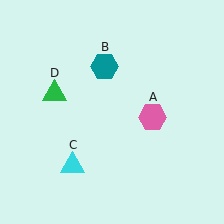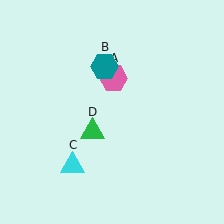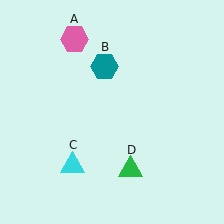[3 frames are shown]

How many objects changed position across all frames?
2 objects changed position: pink hexagon (object A), green triangle (object D).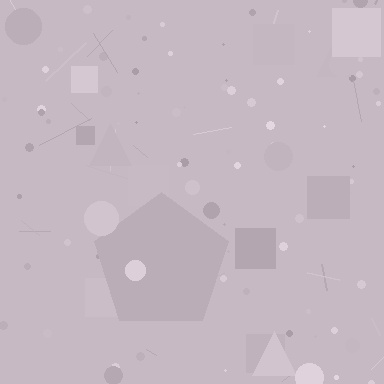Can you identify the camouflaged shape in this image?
The camouflaged shape is a pentagon.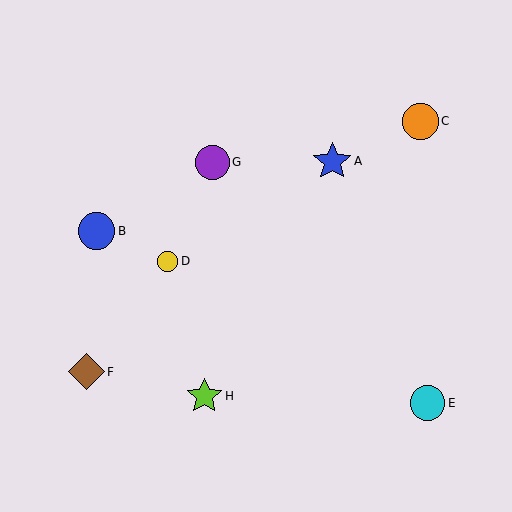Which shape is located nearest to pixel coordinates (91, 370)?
The brown diamond (labeled F) at (86, 372) is nearest to that location.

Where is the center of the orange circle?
The center of the orange circle is at (420, 121).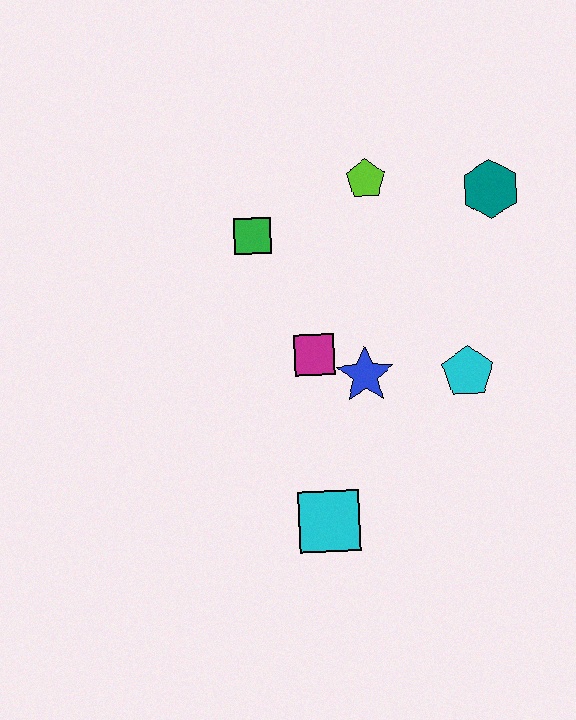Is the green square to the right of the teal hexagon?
No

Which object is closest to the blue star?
The magenta square is closest to the blue star.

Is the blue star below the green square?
Yes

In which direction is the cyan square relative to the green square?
The cyan square is below the green square.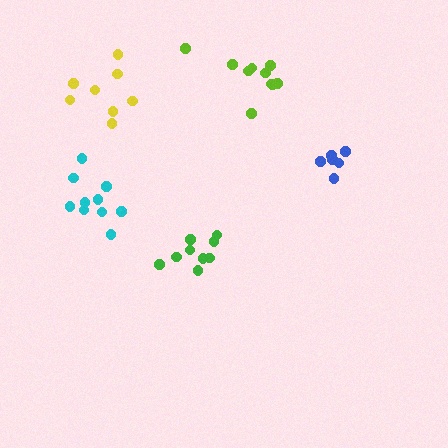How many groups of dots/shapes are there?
There are 5 groups.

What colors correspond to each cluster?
The clusters are colored: green, blue, cyan, lime, yellow.